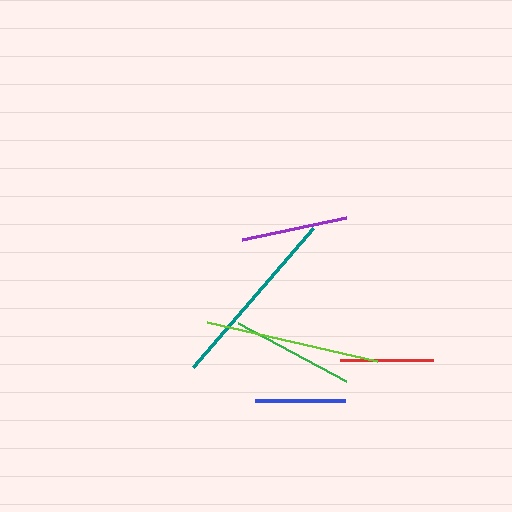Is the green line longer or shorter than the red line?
The green line is longer than the red line.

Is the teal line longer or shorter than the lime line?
The teal line is longer than the lime line.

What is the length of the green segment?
The green segment is approximately 123 pixels long.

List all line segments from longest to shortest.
From longest to shortest: teal, lime, green, purple, red, blue.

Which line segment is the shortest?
The blue line is the shortest at approximately 90 pixels.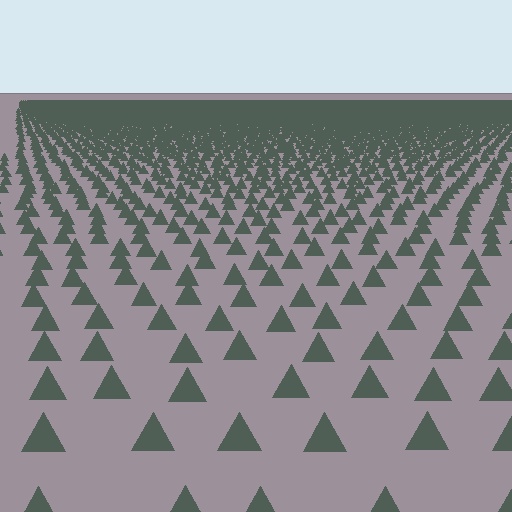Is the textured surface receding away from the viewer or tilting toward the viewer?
The surface is receding away from the viewer. Texture elements get smaller and denser toward the top.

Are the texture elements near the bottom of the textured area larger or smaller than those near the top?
Larger. Near the bottom, elements are closer to the viewer and appear at a bigger on-screen size.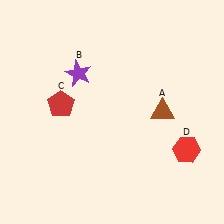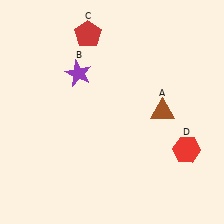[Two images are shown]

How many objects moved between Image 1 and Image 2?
1 object moved between the two images.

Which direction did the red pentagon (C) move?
The red pentagon (C) moved up.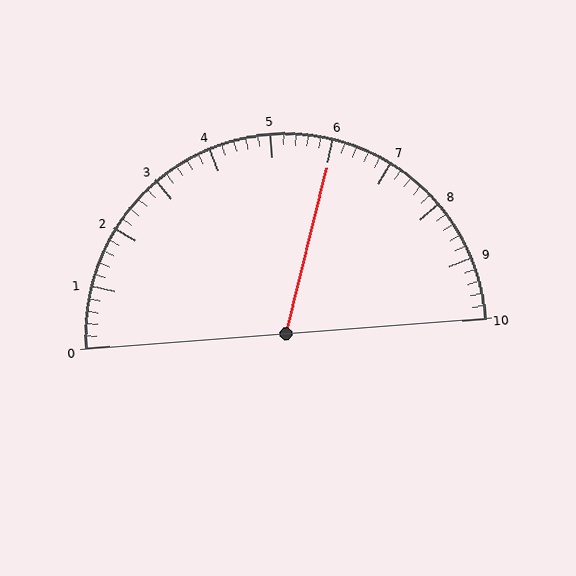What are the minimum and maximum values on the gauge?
The gauge ranges from 0 to 10.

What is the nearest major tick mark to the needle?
The nearest major tick mark is 6.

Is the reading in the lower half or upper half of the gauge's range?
The reading is in the upper half of the range (0 to 10).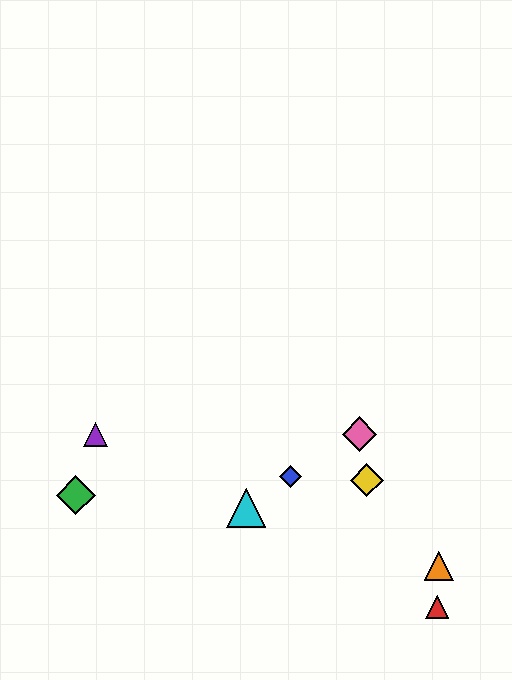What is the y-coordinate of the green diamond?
The green diamond is at y≈495.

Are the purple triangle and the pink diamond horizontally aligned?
Yes, both are at y≈434.